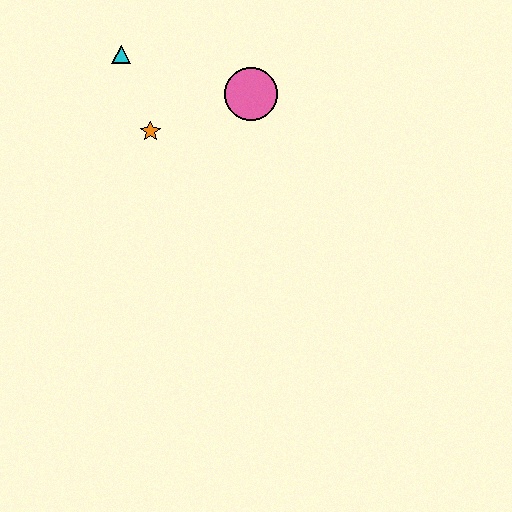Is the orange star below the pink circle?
Yes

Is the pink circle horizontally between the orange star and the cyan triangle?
No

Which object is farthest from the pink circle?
The cyan triangle is farthest from the pink circle.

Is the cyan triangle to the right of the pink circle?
No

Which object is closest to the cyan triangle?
The orange star is closest to the cyan triangle.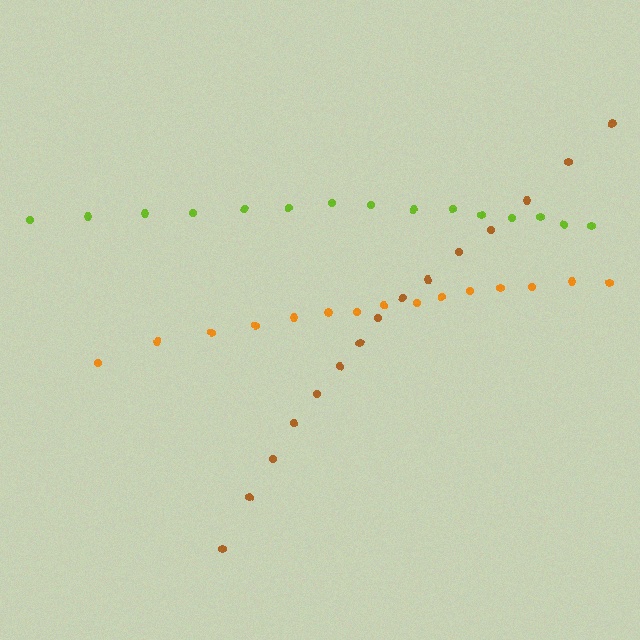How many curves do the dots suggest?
There are 3 distinct paths.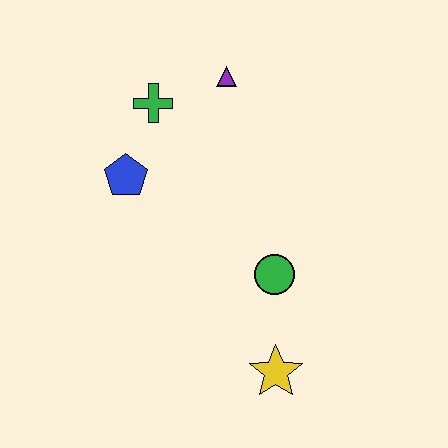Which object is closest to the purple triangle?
The green cross is closest to the purple triangle.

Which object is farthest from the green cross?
The yellow star is farthest from the green cross.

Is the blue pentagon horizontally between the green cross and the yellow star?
No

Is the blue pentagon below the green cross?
Yes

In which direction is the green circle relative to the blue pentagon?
The green circle is to the right of the blue pentagon.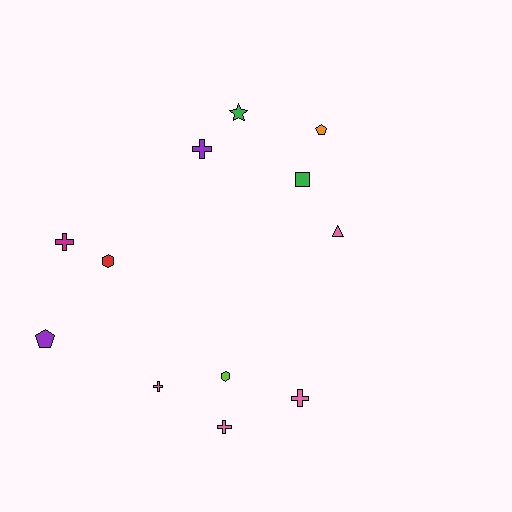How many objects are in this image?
There are 12 objects.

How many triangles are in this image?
There is 1 triangle.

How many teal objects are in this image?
There are no teal objects.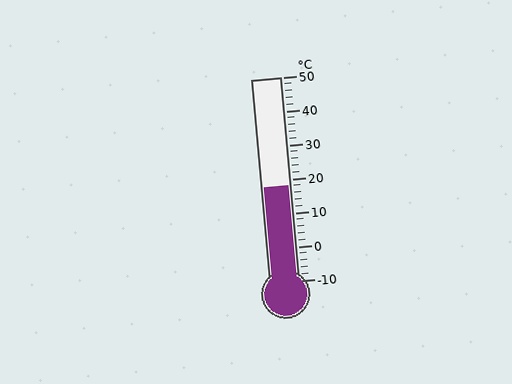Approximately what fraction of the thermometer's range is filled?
The thermometer is filled to approximately 45% of its range.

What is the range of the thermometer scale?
The thermometer scale ranges from -10°C to 50°C.